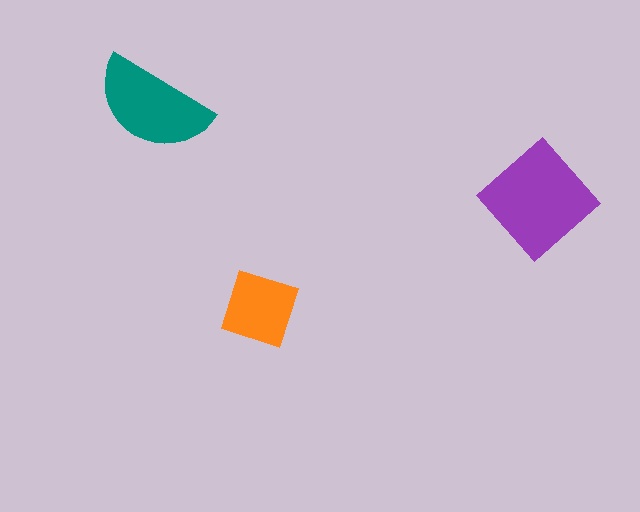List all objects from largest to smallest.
The purple diamond, the teal semicircle, the orange square.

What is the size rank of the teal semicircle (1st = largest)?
2nd.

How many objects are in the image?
There are 3 objects in the image.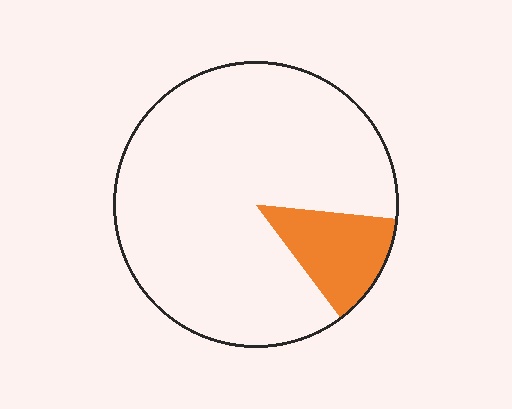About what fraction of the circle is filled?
About one eighth (1/8).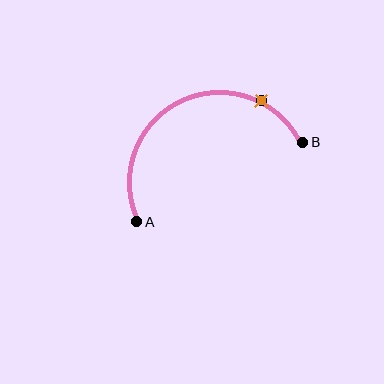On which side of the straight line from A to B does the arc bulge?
The arc bulges above the straight line connecting A and B.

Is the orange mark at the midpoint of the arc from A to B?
No. The orange mark lies on the arc but is closer to endpoint B. The arc midpoint would be at the point on the curve equidistant along the arc from both A and B.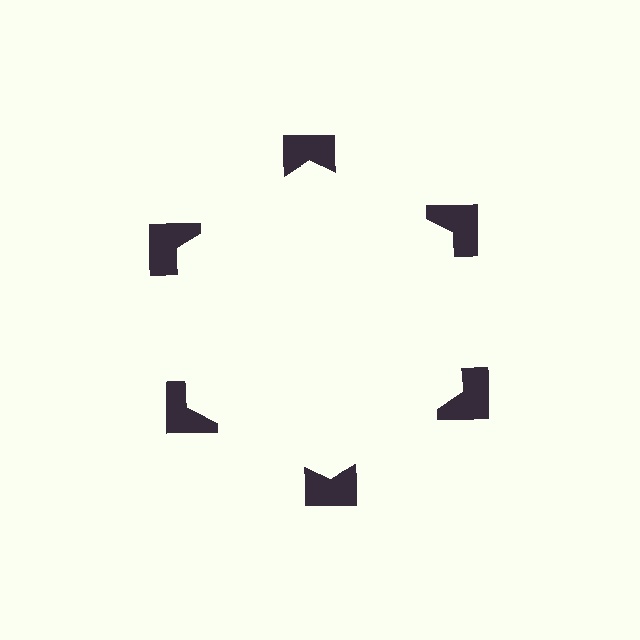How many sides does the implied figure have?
6 sides.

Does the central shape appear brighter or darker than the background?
It typically appears slightly brighter than the background, even though no actual brightness change is drawn.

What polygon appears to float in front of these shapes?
An illusory hexagon — its edges are inferred from the aligned wedge cuts in the notched squares, not physically drawn.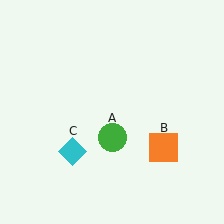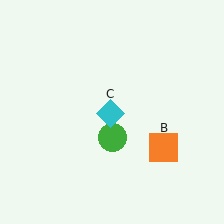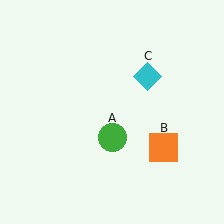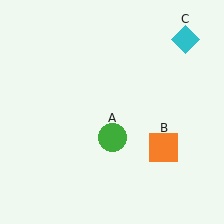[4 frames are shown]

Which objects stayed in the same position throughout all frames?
Green circle (object A) and orange square (object B) remained stationary.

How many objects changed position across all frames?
1 object changed position: cyan diamond (object C).